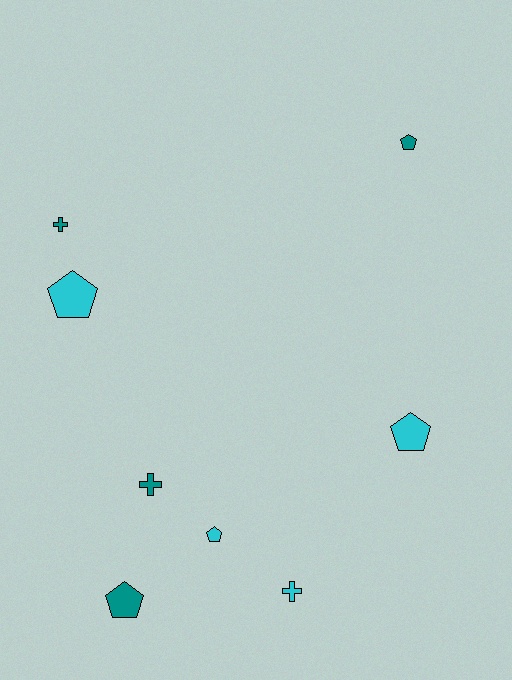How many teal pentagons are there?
There are 2 teal pentagons.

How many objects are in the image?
There are 8 objects.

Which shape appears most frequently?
Pentagon, with 5 objects.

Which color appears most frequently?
Cyan, with 4 objects.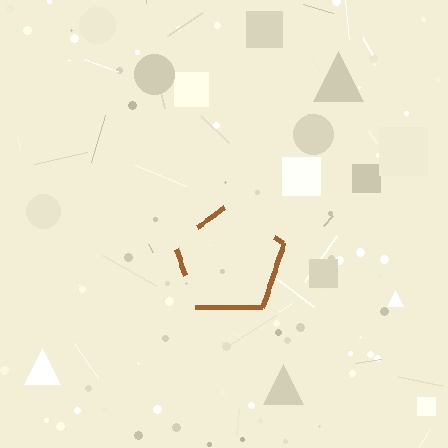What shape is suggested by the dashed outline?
The dashed outline suggests a pentagon.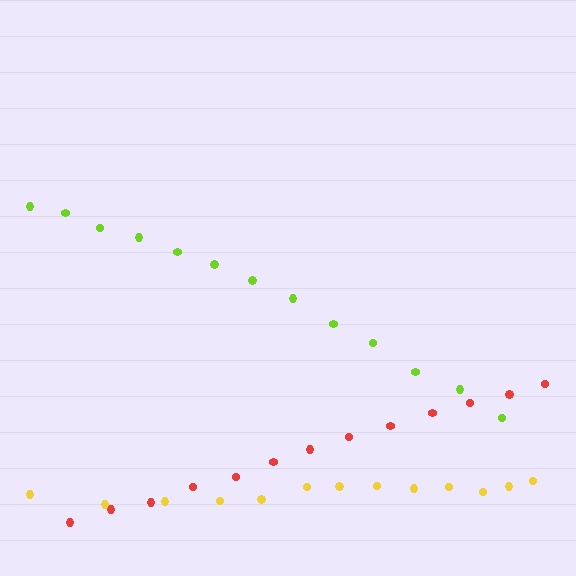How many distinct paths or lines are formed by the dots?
There are 3 distinct paths.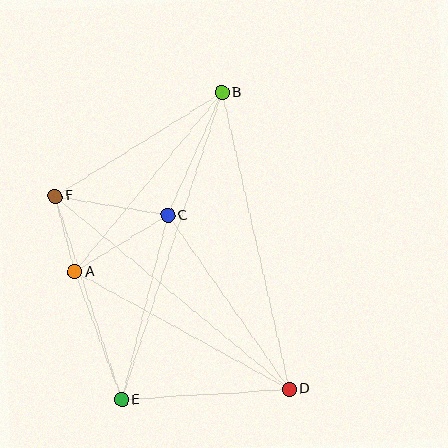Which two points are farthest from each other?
Points B and E are farthest from each other.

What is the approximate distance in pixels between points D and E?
The distance between D and E is approximately 168 pixels.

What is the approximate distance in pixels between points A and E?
The distance between A and E is approximately 136 pixels.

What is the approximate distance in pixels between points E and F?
The distance between E and F is approximately 214 pixels.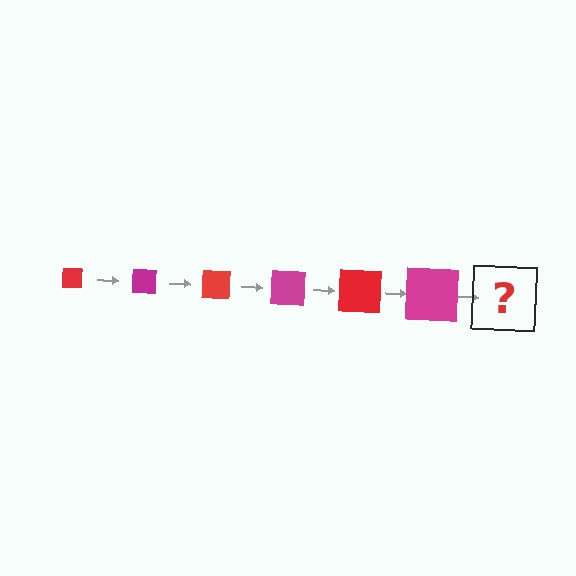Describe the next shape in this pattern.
It should be a red square, larger than the previous one.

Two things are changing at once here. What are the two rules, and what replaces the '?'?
The two rules are that the square grows larger each step and the color cycles through red and magenta. The '?' should be a red square, larger than the previous one.